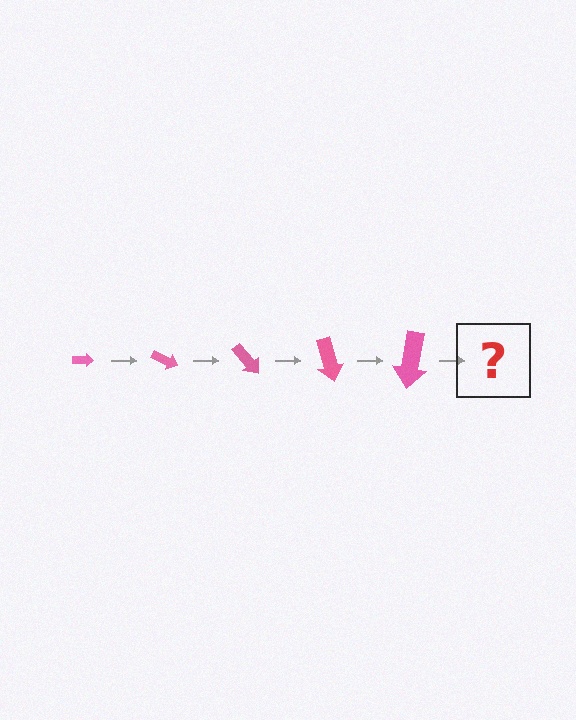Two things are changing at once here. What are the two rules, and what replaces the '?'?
The two rules are that the arrow grows larger each step and it rotates 25 degrees each step. The '?' should be an arrow, larger than the previous one and rotated 125 degrees from the start.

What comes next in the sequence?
The next element should be an arrow, larger than the previous one and rotated 125 degrees from the start.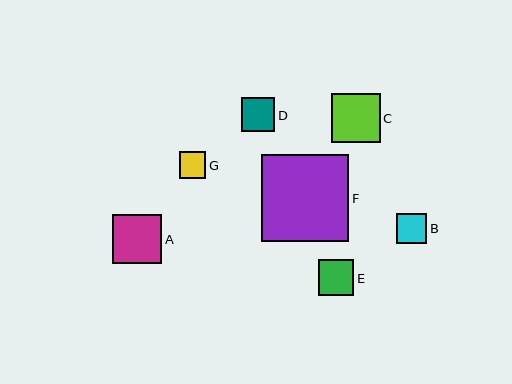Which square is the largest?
Square F is the largest with a size of approximately 87 pixels.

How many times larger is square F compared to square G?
Square F is approximately 3.3 times the size of square G.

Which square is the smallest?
Square G is the smallest with a size of approximately 27 pixels.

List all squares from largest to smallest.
From largest to smallest: F, A, C, E, D, B, G.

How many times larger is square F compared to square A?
Square F is approximately 1.8 times the size of square A.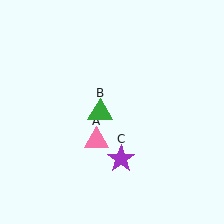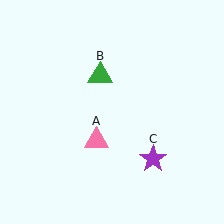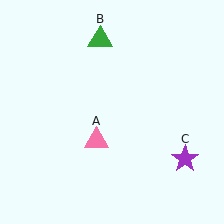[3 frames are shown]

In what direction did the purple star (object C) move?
The purple star (object C) moved right.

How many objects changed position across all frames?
2 objects changed position: green triangle (object B), purple star (object C).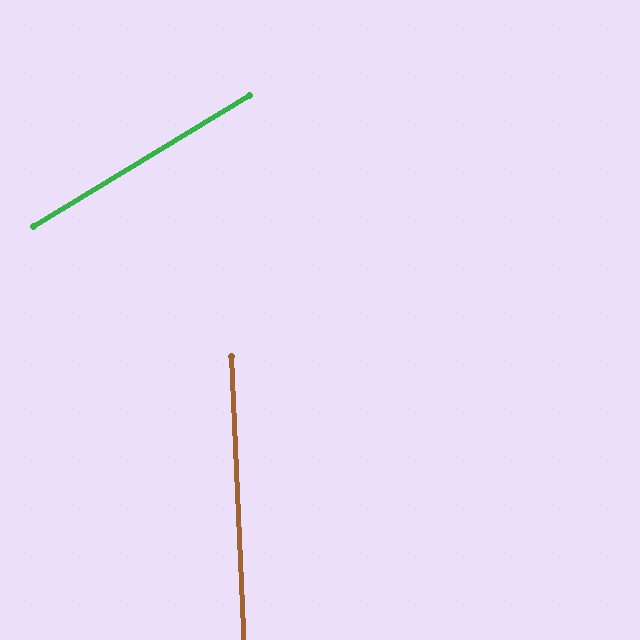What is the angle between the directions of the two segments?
Approximately 61 degrees.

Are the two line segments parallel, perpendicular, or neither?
Neither parallel nor perpendicular — they differ by about 61°.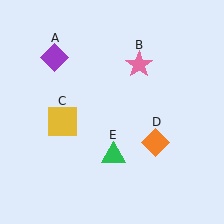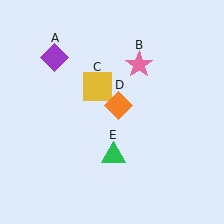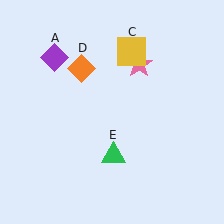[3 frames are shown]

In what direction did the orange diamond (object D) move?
The orange diamond (object D) moved up and to the left.